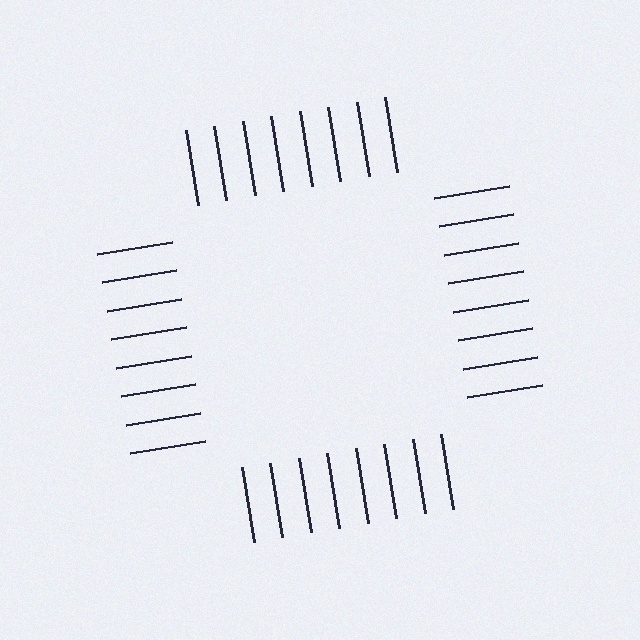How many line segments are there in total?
32 — 8 along each of the 4 edges.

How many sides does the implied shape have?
4 sides — the line-ends trace a square.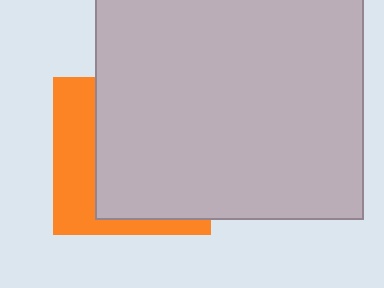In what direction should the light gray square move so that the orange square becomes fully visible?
The light gray square should move right. That is the shortest direction to clear the overlap and leave the orange square fully visible.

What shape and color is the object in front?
The object in front is a light gray square.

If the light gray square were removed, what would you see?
You would see the complete orange square.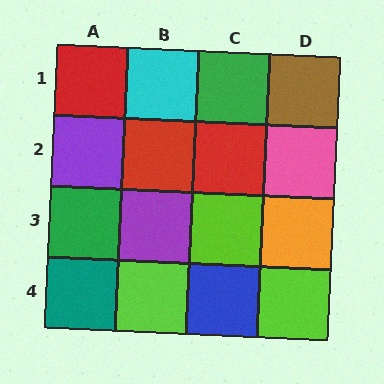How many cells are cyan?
1 cell is cyan.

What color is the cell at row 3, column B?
Purple.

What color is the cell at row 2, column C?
Red.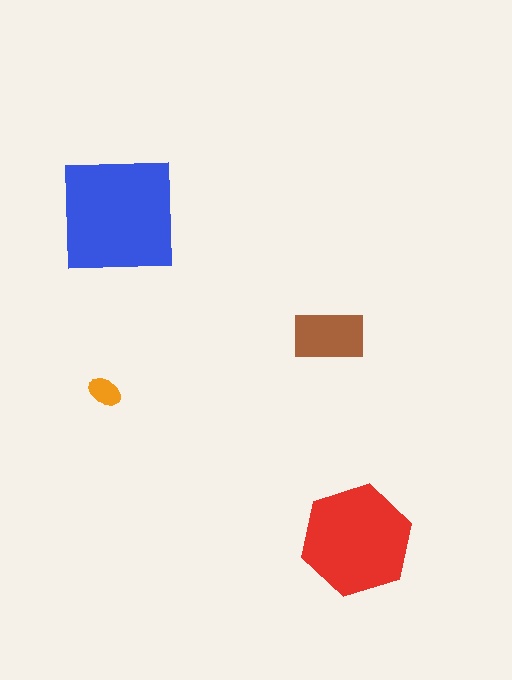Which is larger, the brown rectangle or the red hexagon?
The red hexagon.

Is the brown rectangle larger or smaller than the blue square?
Smaller.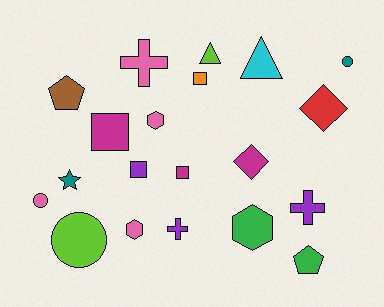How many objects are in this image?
There are 20 objects.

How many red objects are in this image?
There is 1 red object.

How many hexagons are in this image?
There are 3 hexagons.